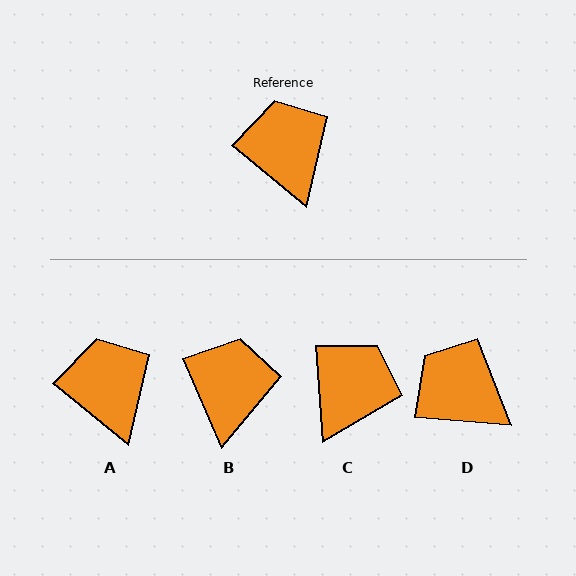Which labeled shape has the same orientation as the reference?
A.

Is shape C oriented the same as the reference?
No, it is off by about 47 degrees.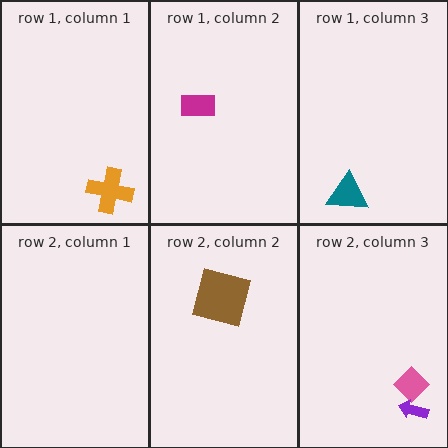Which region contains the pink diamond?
The row 2, column 3 region.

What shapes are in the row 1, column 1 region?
The orange cross.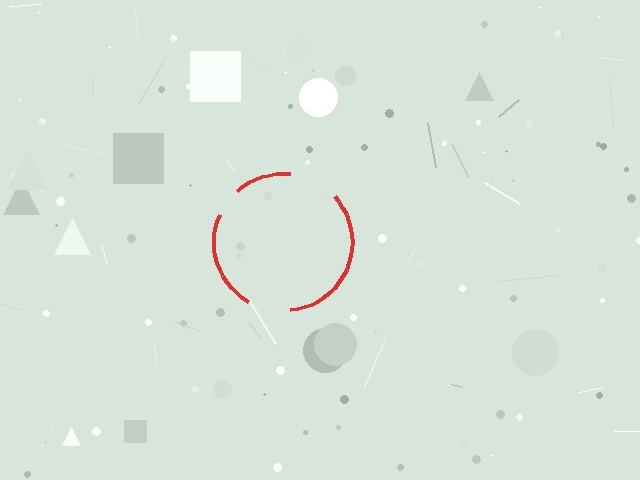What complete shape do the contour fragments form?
The contour fragments form a circle.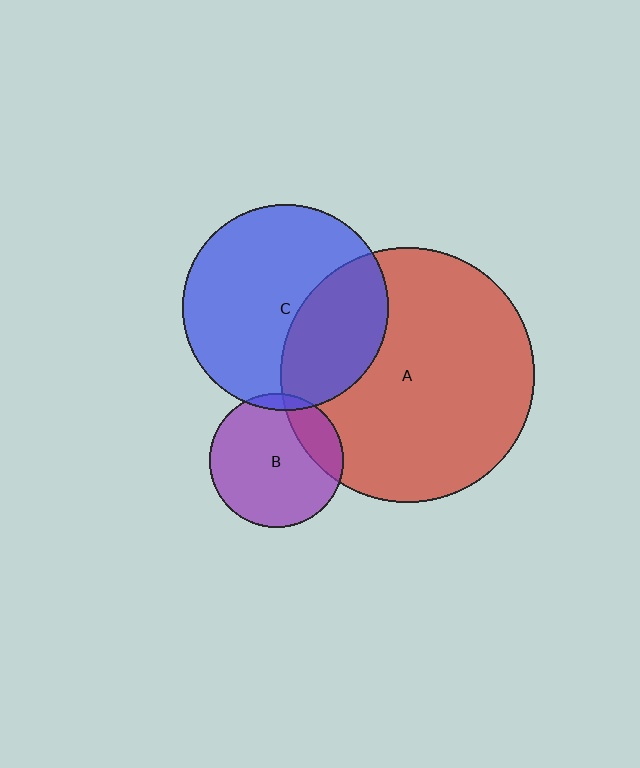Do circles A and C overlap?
Yes.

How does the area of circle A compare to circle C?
Approximately 1.5 times.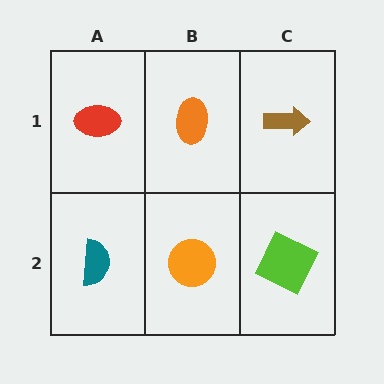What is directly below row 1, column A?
A teal semicircle.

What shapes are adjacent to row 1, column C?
A lime square (row 2, column C), an orange ellipse (row 1, column B).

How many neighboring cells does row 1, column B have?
3.